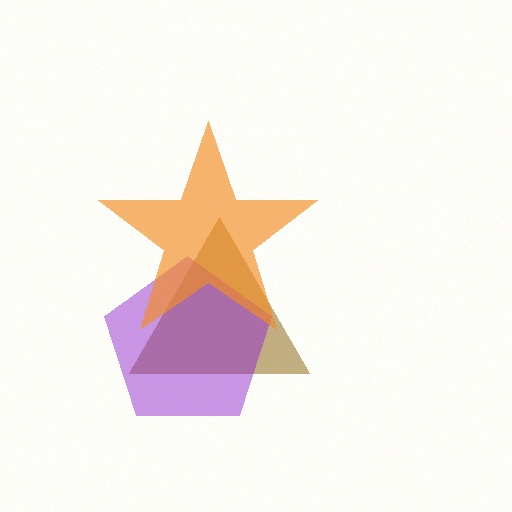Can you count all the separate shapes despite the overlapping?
Yes, there are 3 separate shapes.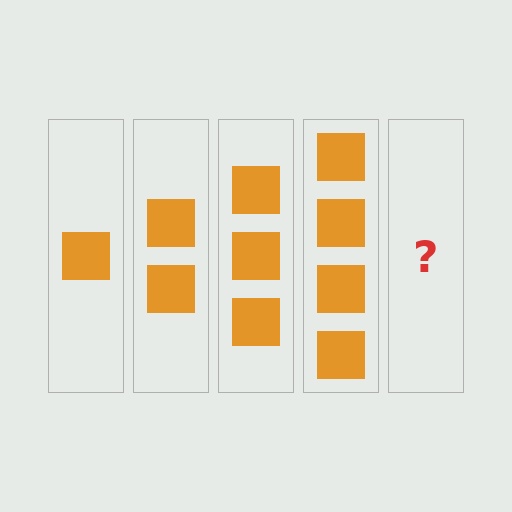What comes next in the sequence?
The next element should be 5 squares.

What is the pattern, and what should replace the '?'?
The pattern is that each step adds one more square. The '?' should be 5 squares.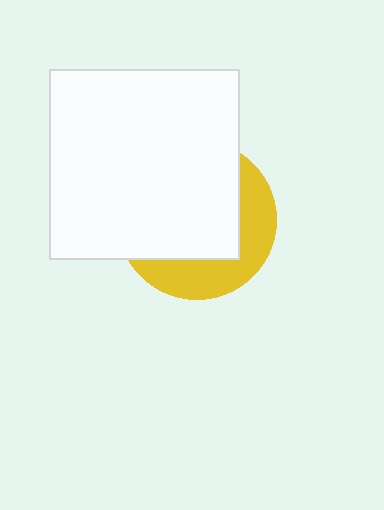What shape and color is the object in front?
The object in front is a white square.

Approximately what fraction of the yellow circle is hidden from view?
Roughly 65% of the yellow circle is hidden behind the white square.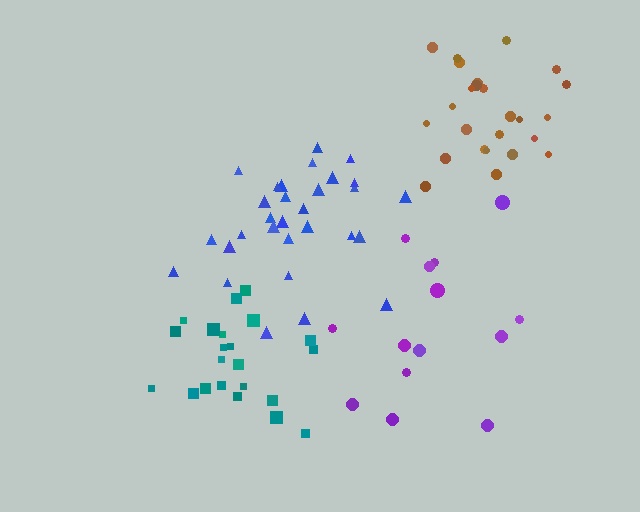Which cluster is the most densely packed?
Teal.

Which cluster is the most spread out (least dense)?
Purple.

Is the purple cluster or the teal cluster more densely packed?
Teal.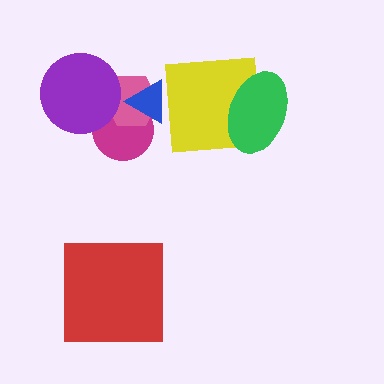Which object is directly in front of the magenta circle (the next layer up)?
The pink hexagon is directly in front of the magenta circle.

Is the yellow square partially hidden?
Yes, it is partially covered by another shape.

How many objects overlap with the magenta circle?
3 objects overlap with the magenta circle.